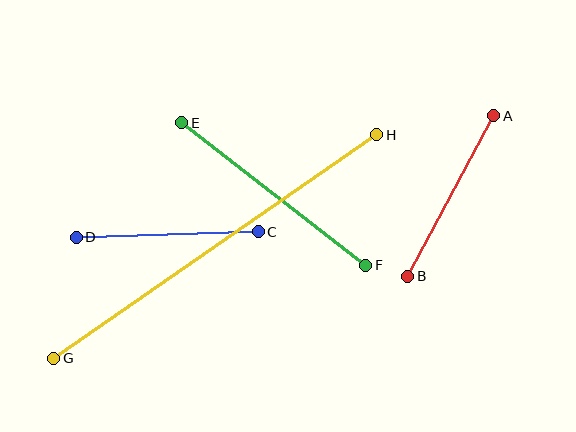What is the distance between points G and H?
The distance is approximately 393 pixels.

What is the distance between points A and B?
The distance is approximately 182 pixels.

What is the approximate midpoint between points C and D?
The midpoint is at approximately (167, 234) pixels.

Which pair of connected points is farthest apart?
Points G and H are farthest apart.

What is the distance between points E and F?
The distance is approximately 233 pixels.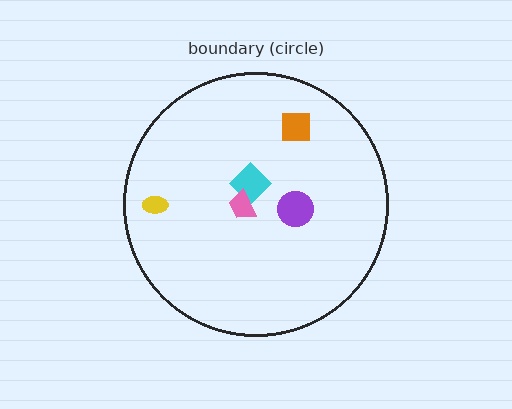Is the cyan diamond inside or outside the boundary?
Inside.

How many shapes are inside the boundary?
5 inside, 0 outside.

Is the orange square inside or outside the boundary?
Inside.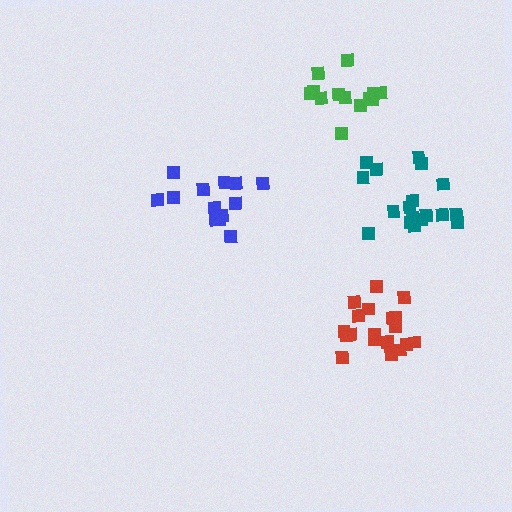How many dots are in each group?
Group 1: 19 dots, Group 2: 14 dots, Group 3: 18 dots, Group 4: 13 dots (64 total).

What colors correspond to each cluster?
The clusters are colored: red, blue, teal, green.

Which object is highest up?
The green cluster is topmost.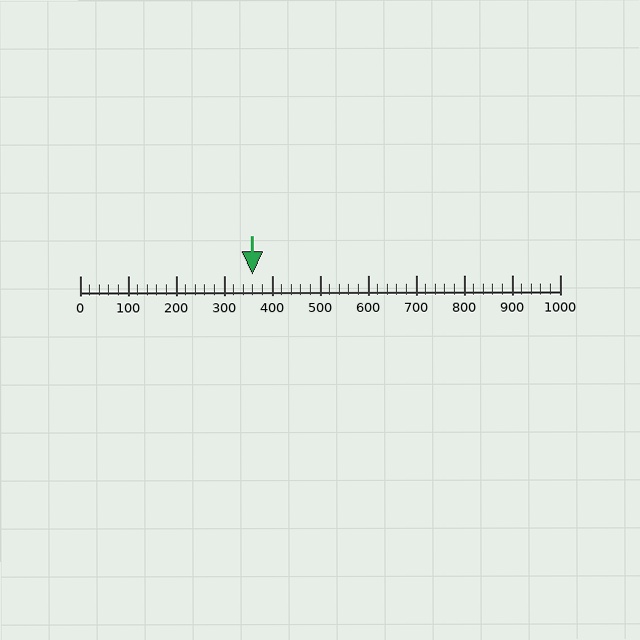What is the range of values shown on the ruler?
The ruler shows values from 0 to 1000.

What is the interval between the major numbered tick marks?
The major tick marks are spaced 100 units apart.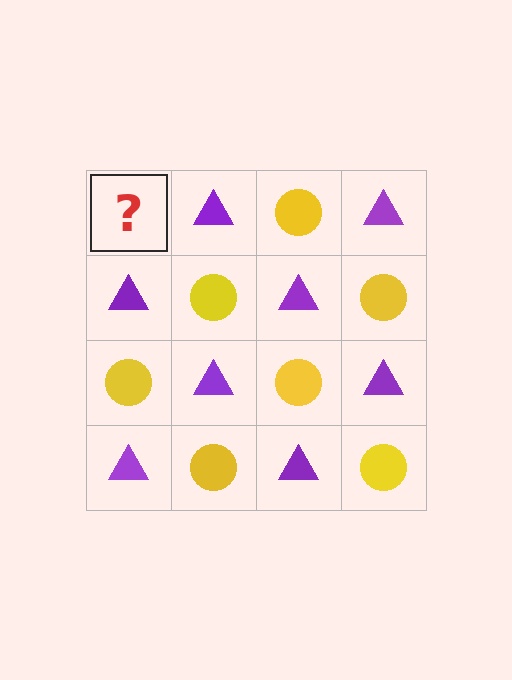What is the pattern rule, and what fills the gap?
The rule is that it alternates yellow circle and purple triangle in a checkerboard pattern. The gap should be filled with a yellow circle.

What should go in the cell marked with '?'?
The missing cell should contain a yellow circle.